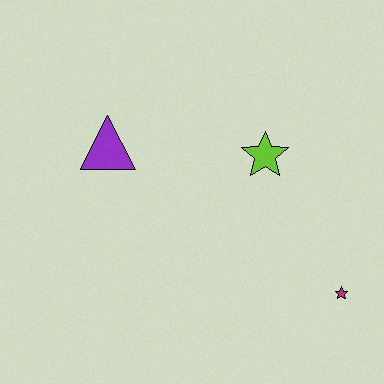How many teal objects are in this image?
There are no teal objects.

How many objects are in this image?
There are 3 objects.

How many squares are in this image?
There are no squares.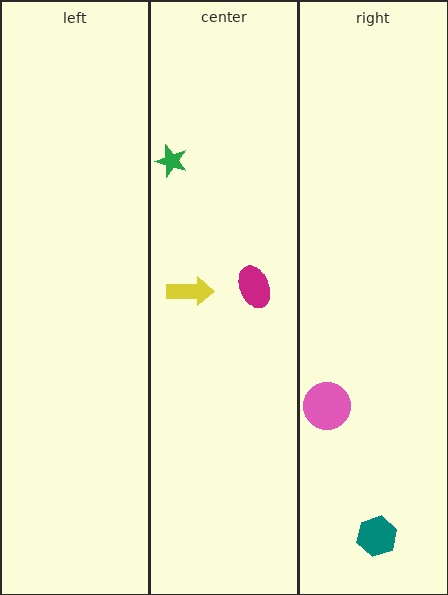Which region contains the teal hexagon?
The right region.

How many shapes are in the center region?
3.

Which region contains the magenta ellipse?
The center region.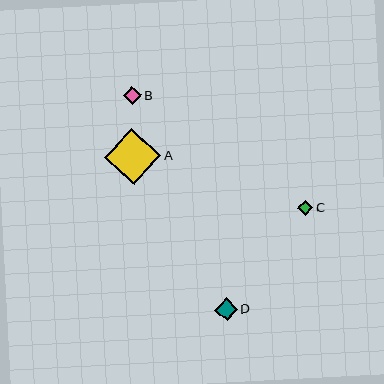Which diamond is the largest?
Diamond A is the largest with a size of approximately 56 pixels.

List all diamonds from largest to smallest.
From largest to smallest: A, D, B, C.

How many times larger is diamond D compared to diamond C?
Diamond D is approximately 1.5 times the size of diamond C.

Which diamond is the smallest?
Diamond C is the smallest with a size of approximately 15 pixels.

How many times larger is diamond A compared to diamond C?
Diamond A is approximately 3.7 times the size of diamond C.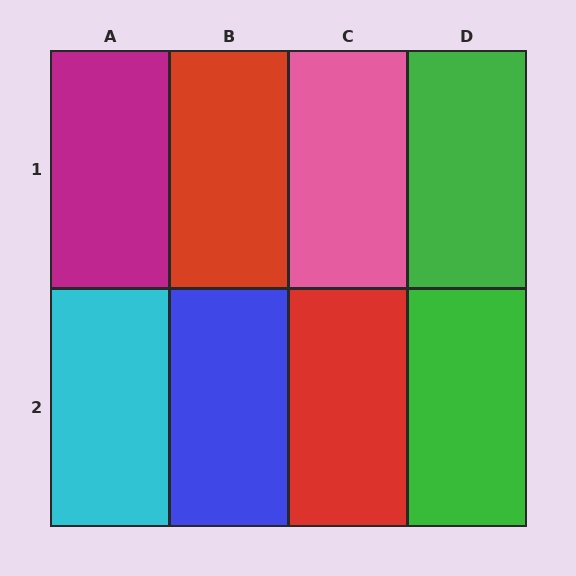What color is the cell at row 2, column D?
Green.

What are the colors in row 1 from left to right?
Magenta, red, pink, green.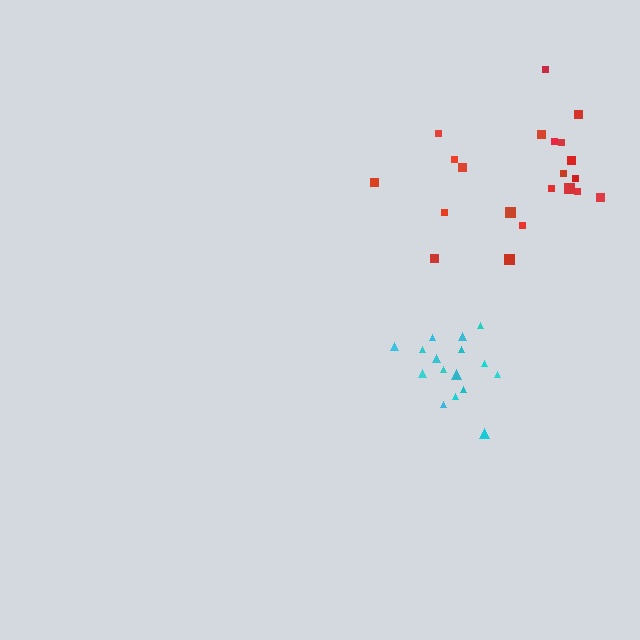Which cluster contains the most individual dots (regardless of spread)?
Red (21).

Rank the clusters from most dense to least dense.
cyan, red.